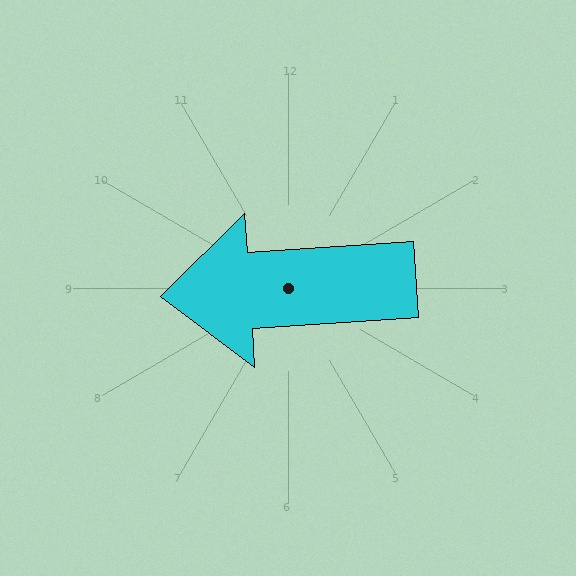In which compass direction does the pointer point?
West.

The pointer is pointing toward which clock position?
Roughly 9 o'clock.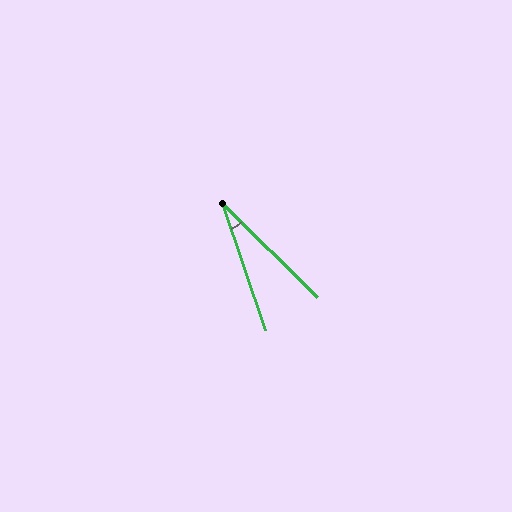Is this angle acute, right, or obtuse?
It is acute.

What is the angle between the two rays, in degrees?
Approximately 27 degrees.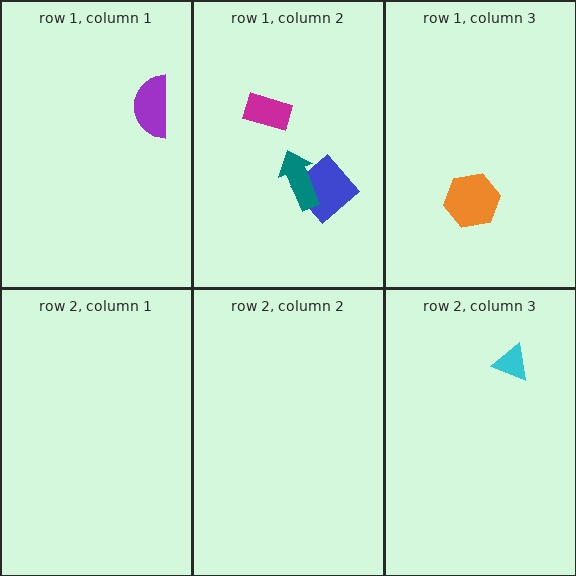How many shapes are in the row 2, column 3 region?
1.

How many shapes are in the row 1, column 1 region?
1.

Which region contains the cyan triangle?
The row 2, column 3 region.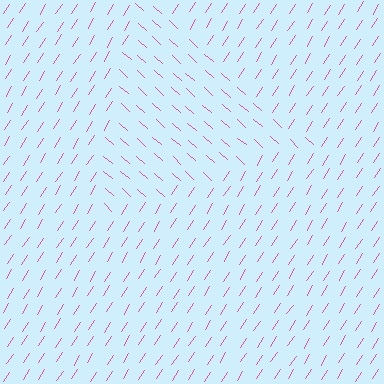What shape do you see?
I see a triangle.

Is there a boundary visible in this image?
Yes, there is a texture boundary formed by a change in line orientation.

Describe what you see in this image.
The image is filled with small pink line segments. A triangle region in the image has lines oriented differently from the surrounding lines, creating a visible texture boundary.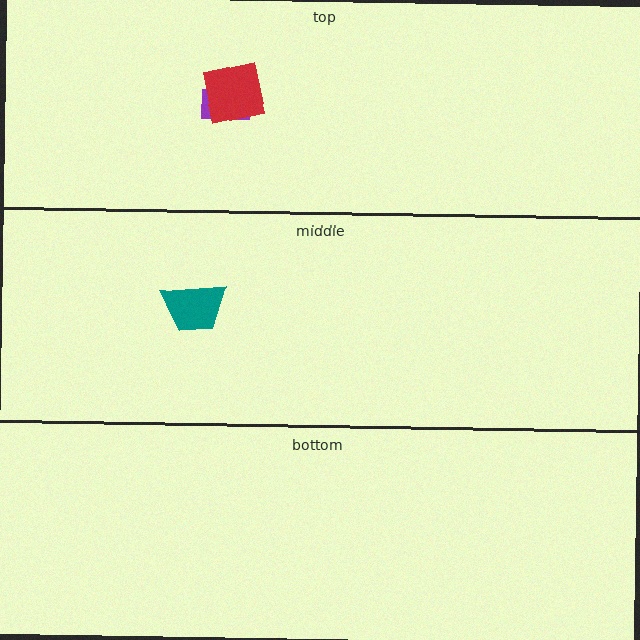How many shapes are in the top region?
2.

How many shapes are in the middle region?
1.